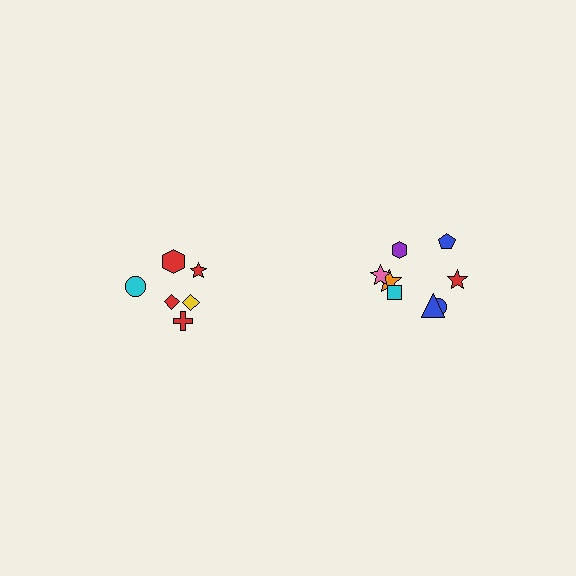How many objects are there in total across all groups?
There are 14 objects.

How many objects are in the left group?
There are 6 objects.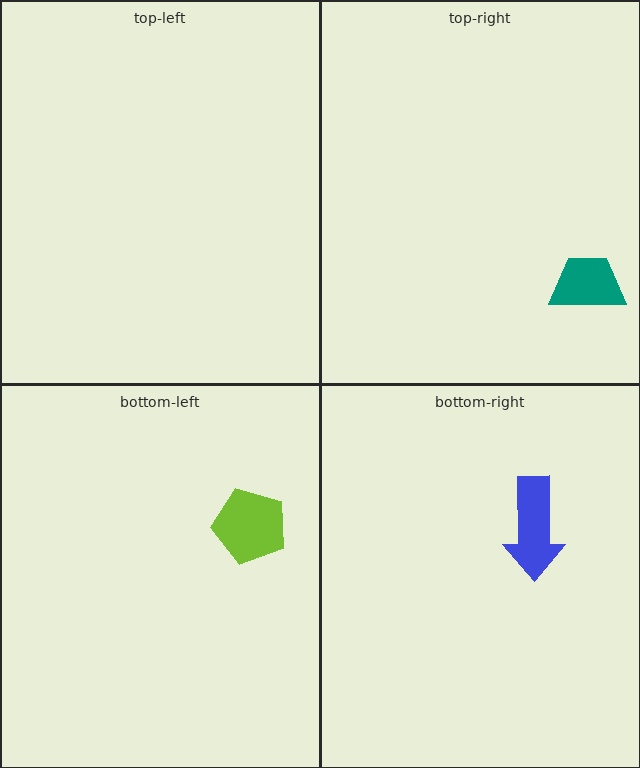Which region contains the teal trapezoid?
The top-right region.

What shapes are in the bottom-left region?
The lime pentagon.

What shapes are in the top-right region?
The teal trapezoid.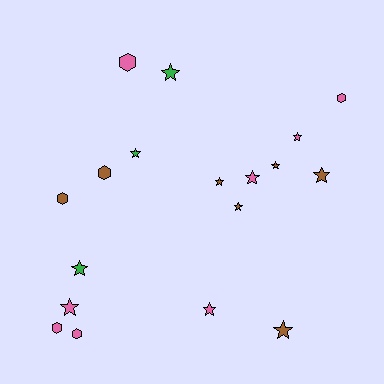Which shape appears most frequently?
Star, with 12 objects.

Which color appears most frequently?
Pink, with 8 objects.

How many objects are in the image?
There are 18 objects.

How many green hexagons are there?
There are no green hexagons.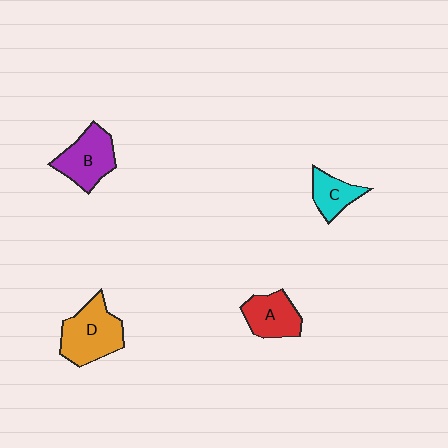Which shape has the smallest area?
Shape C (cyan).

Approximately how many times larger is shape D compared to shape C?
Approximately 1.9 times.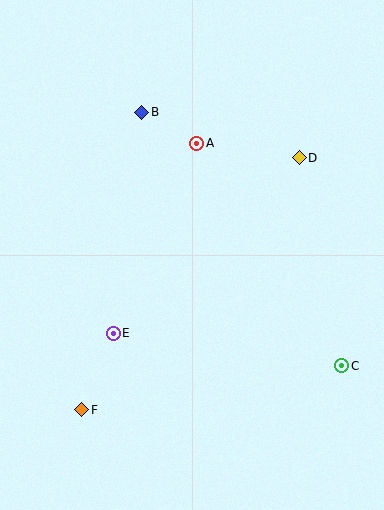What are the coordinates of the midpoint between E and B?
The midpoint between E and B is at (128, 223).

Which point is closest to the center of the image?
Point E at (113, 333) is closest to the center.